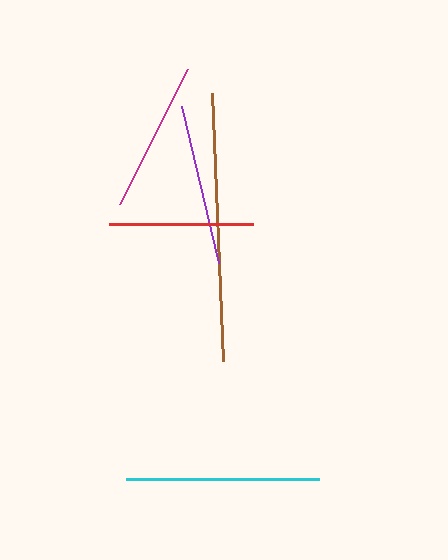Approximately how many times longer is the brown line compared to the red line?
The brown line is approximately 1.9 times the length of the red line.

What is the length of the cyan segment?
The cyan segment is approximately 193 pixels long.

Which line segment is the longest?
The brown line is the longest at approximately 268 pixels.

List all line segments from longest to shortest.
From longest to shortest: brown, cyan, purple, magenta, red.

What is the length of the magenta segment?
The magenta segment is approximately 151 pixels long.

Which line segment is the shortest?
The red line is the shortest at approximately 144 pixels.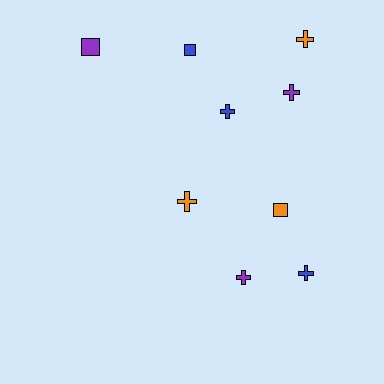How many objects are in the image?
There are 9 objects.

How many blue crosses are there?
There are 2 blue crosses.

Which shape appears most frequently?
Cross, with 6 objects.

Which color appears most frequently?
Orange, with 3 objects.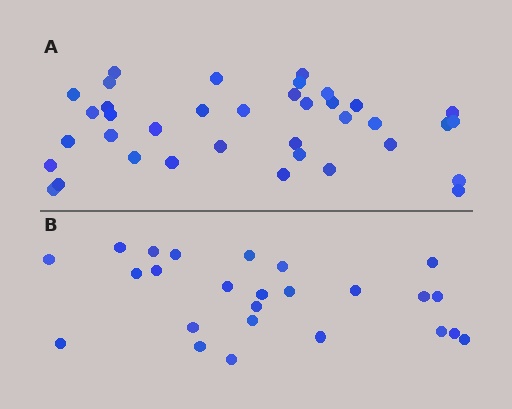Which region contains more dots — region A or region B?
Region A (the top region) has more dots.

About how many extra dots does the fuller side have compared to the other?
Region A has roughly 12 or so more dots than region B.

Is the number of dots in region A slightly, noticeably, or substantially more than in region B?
Region A has substantially more. The ratio is roughly 1.5 to 1.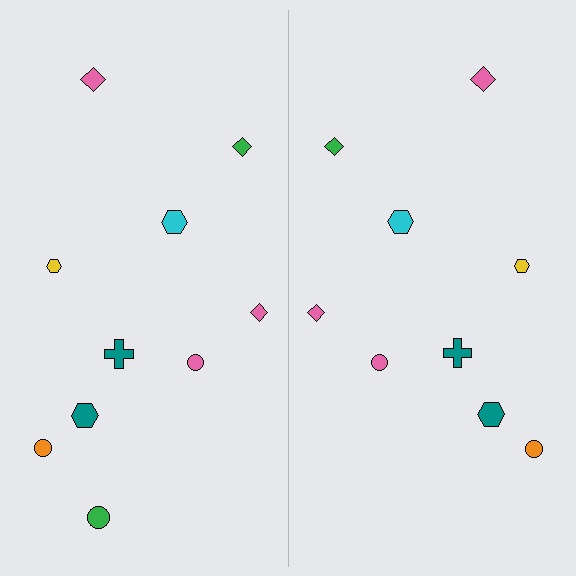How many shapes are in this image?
There are 19 shapes in this image.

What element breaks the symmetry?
A green circle is missing from the right side.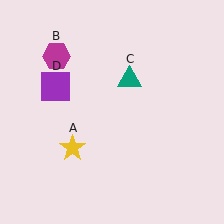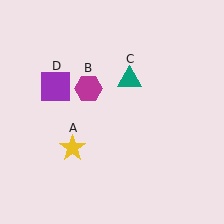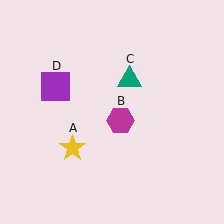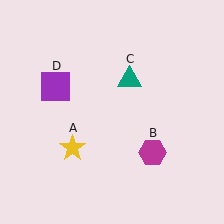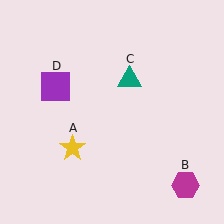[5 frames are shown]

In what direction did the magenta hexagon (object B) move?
The magenta hexagon (object B) moved down and to the right.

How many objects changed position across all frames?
1 object changed position: magenta hexagon (object B).